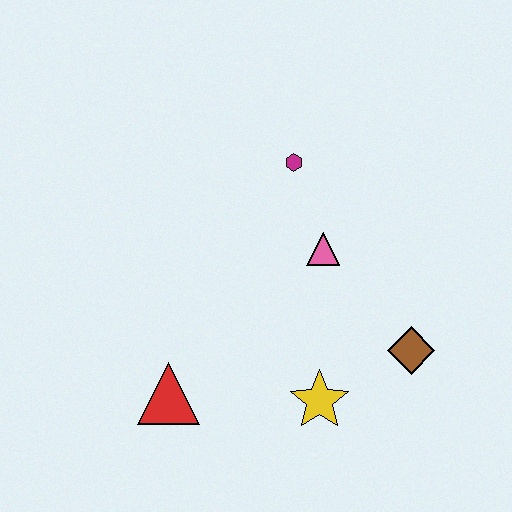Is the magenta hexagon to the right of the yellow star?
No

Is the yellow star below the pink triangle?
Yes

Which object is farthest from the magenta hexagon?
The red triangle is farthest from the magenta hexagon.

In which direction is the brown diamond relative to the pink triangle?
The brown diamond is below the pink triangle.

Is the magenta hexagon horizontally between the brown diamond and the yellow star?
No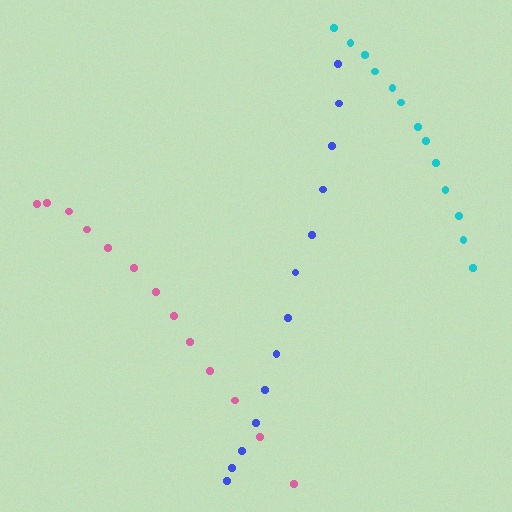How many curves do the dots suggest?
There are 3 distinct paths.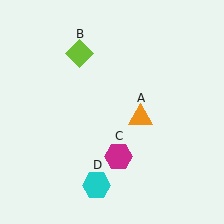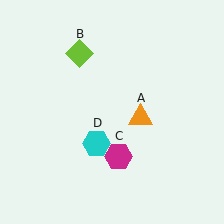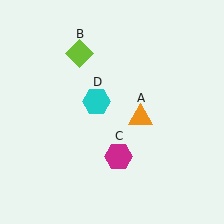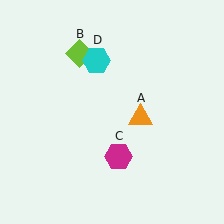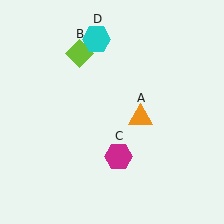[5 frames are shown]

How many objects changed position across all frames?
1 object changed position: cyan hexagon (object D).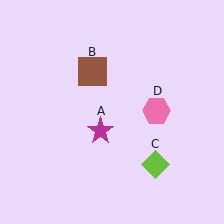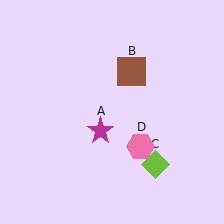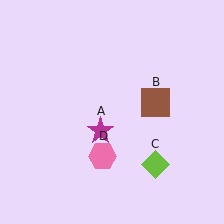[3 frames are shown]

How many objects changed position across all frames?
2 objects changed position: brown square (object B), pink hexagon (object D).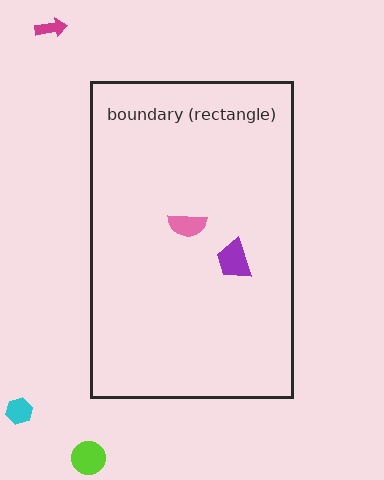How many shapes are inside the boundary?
2 inside, 3 outside.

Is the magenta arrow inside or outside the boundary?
Outside.